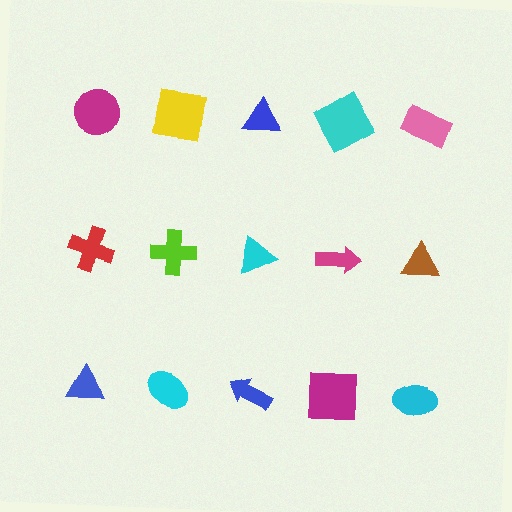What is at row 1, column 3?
A blue triangle.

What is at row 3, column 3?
A blue arrow.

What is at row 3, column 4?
A magenta square.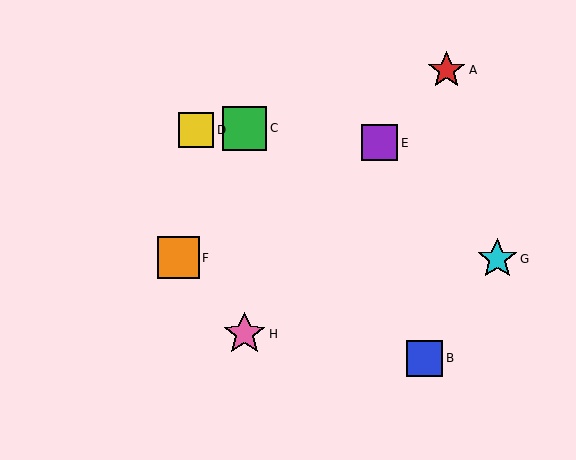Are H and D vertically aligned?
No, H is at x≈245 and D is at x≈196.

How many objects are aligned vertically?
2 objects (C, H) are aligned vertically.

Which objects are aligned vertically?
Objects C, H are aligned vertically.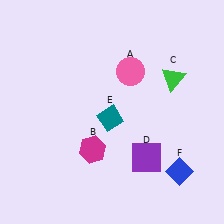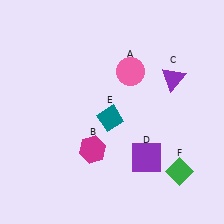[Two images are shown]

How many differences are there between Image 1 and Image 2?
There are 2 differences between the two images.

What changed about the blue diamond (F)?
In Image 1, F is blue. In Image 2, it changed to green.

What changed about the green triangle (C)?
In Image 1, C is green. In Image 2, it changed to purple.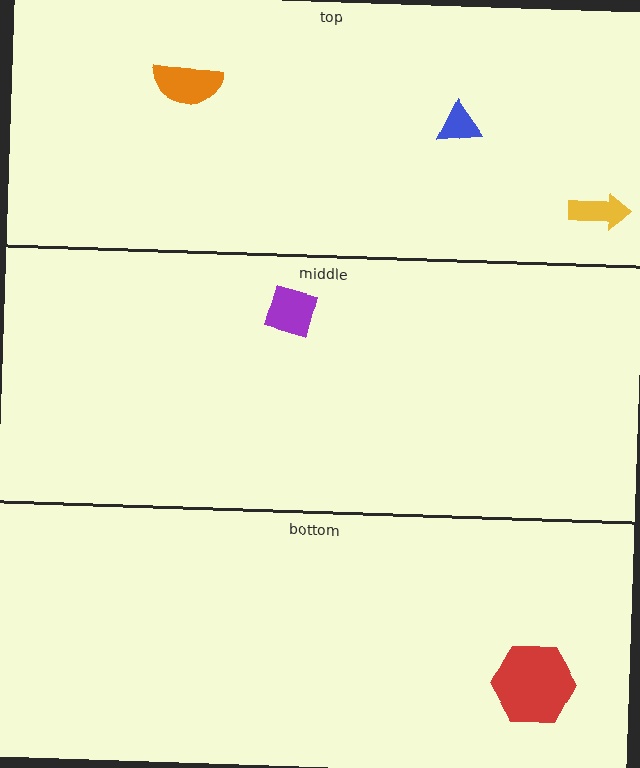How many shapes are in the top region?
3.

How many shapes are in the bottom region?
1.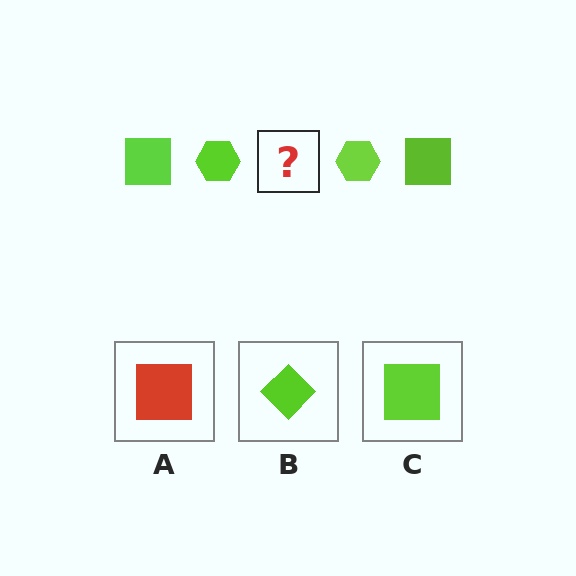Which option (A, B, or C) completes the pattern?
C.